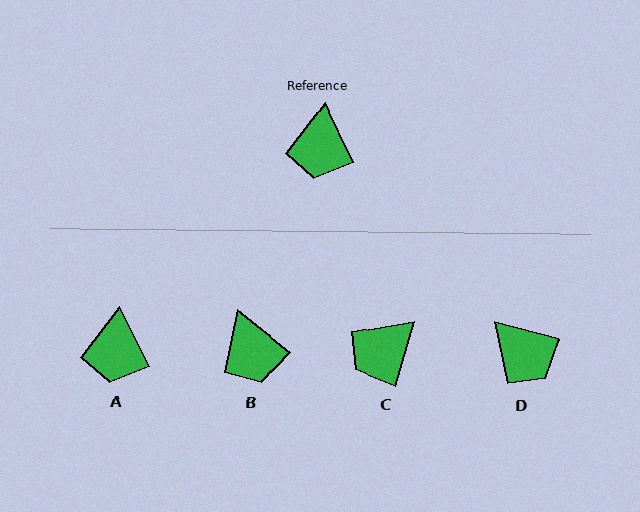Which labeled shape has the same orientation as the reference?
A.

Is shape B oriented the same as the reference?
No, it is off by about 26 degrees.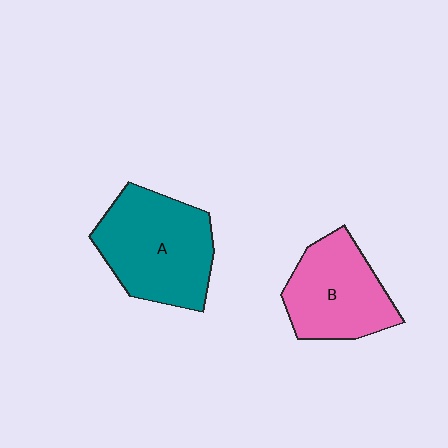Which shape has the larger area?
Shape A (teal).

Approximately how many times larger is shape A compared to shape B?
Approximately 1.2 times.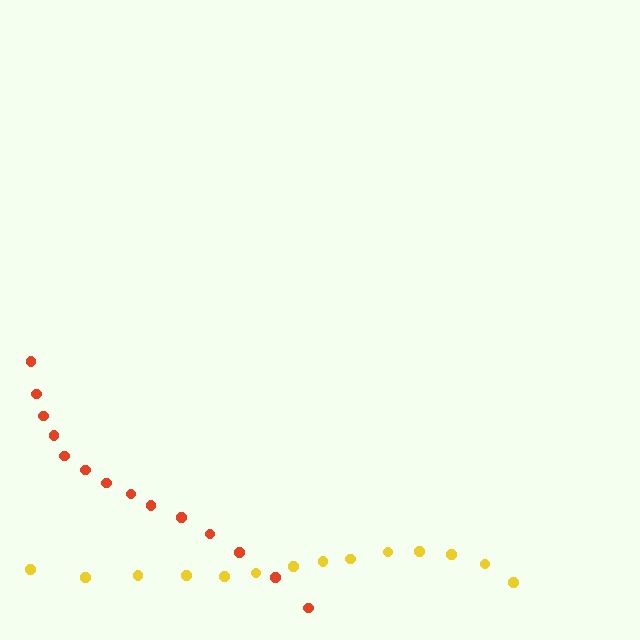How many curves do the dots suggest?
There are 2 distinct paths.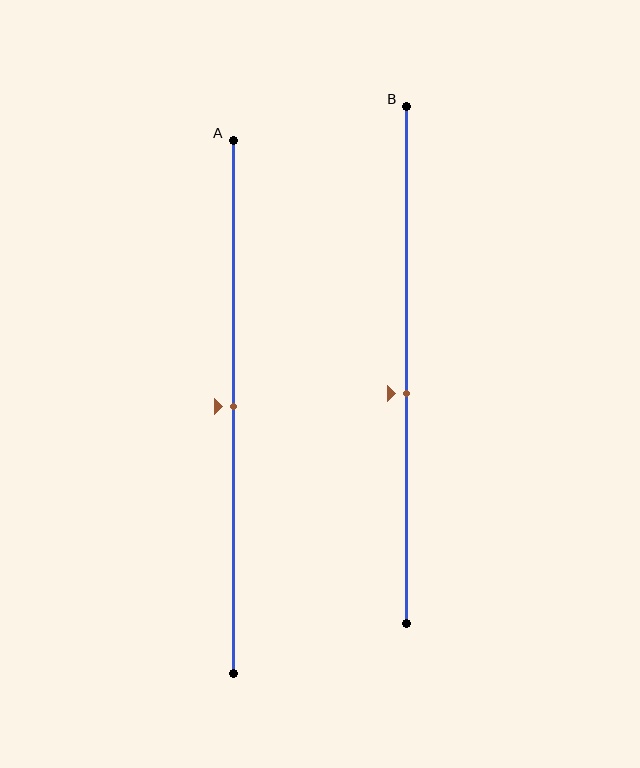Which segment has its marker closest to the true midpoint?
Segment A has its marker closest to the true midpoint.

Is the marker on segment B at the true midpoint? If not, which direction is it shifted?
No, the marker on segment B is shifted downward by about 6% of the segment length.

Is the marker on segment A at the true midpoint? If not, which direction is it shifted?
Yes, the marker on segment A is at the true midpoint.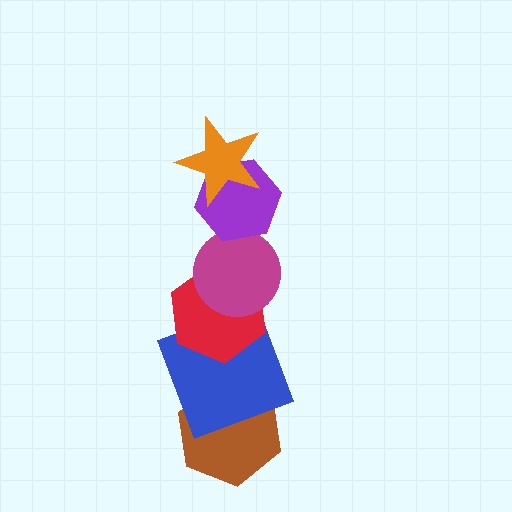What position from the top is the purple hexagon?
The purple hexagon is 2nd from the top.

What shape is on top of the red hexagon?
The magenta circle is on top of the red hexagon.